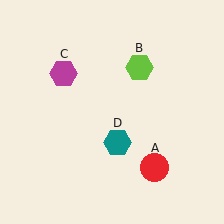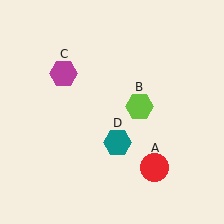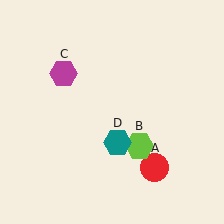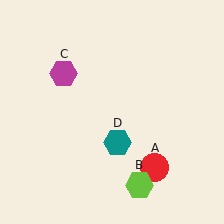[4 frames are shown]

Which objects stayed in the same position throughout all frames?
Red circle (object A) and magenta hexagon (object C) and teal hexagon (object D) remained stationary.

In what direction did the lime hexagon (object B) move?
The lime hexagon (object B) moved down.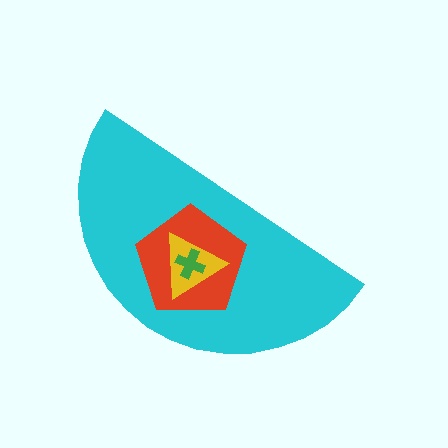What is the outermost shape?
The cyan semicircle.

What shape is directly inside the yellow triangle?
The green cross.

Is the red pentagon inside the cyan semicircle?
Yes.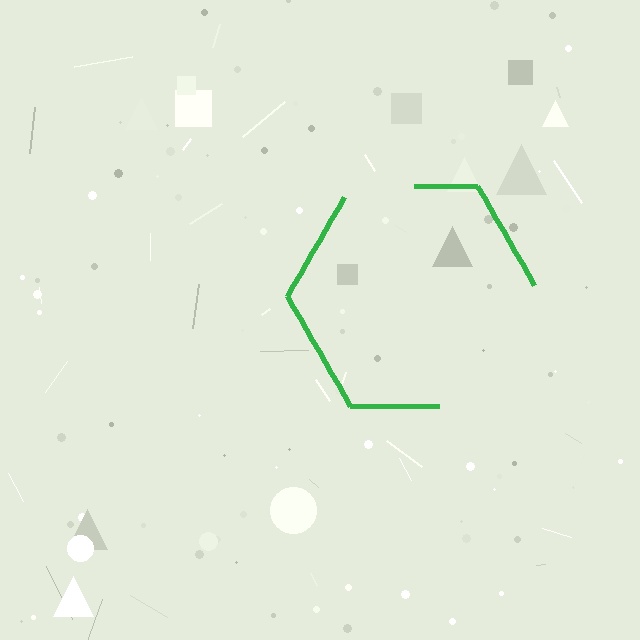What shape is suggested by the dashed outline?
The dashed outline suggests a hexagon.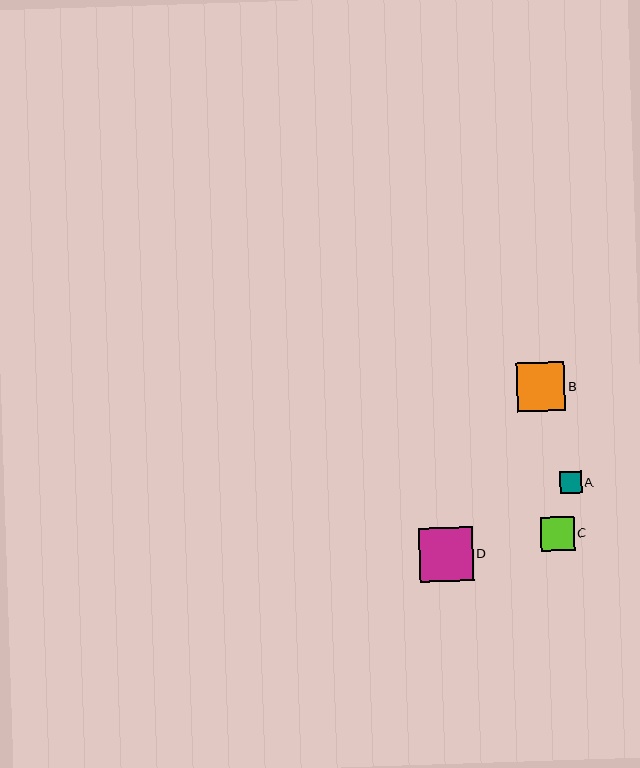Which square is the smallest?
Square A is the smallest with a size of approximately 22 pixels.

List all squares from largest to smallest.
From largest to smallest: D, B, C, A.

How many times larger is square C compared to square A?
Square C is approximately 1.5 times the size of square A.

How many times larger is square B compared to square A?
Square B is approximately 2.3 times the size of square A.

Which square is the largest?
Square D is the largest with a size of approximately 54 pixels.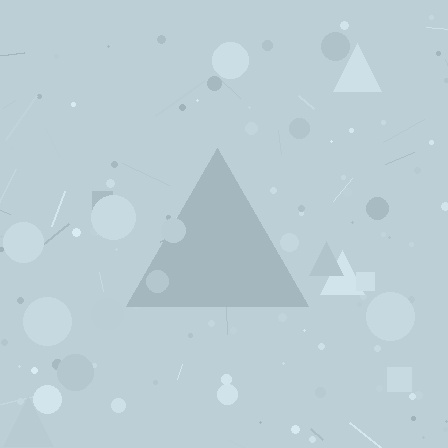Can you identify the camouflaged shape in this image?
The camouflaged shape is a triangle.